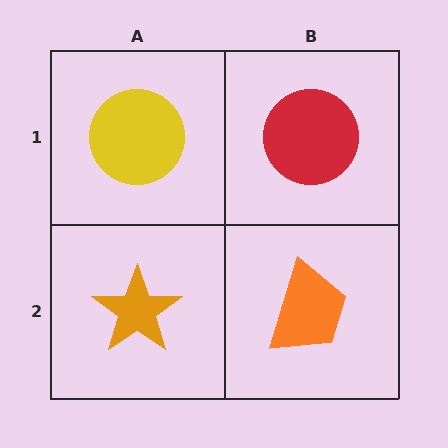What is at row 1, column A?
A yellow circle.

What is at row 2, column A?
An orange star.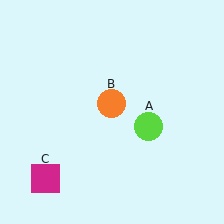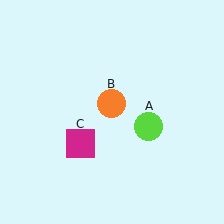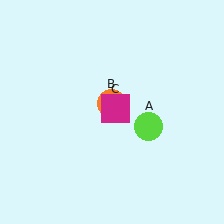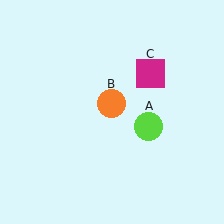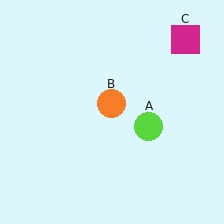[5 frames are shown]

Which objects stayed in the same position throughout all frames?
Lime circle (object A) and orange circle (object B) remained stationary.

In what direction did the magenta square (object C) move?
The magenta square (object C) moved up and to the right.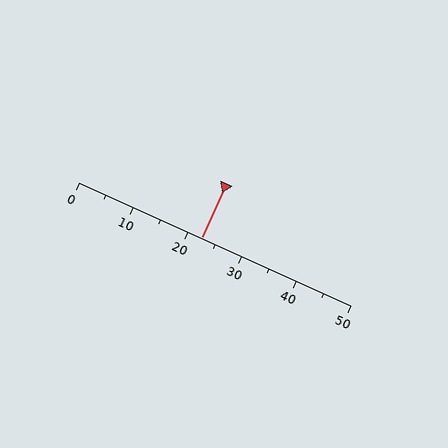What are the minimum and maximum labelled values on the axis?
The axis runs from 0 to 50.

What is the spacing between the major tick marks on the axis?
The major ticks are spaced 10 apart.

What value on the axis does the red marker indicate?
The marker indicates approximately 22.5.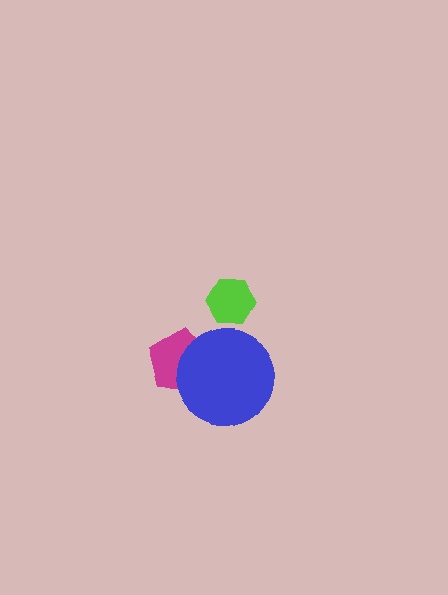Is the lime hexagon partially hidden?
No, no other shape covers it.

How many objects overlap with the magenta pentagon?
1 object overlaps with the magenta pentagon.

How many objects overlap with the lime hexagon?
0 objects overlap with the lime hexagon.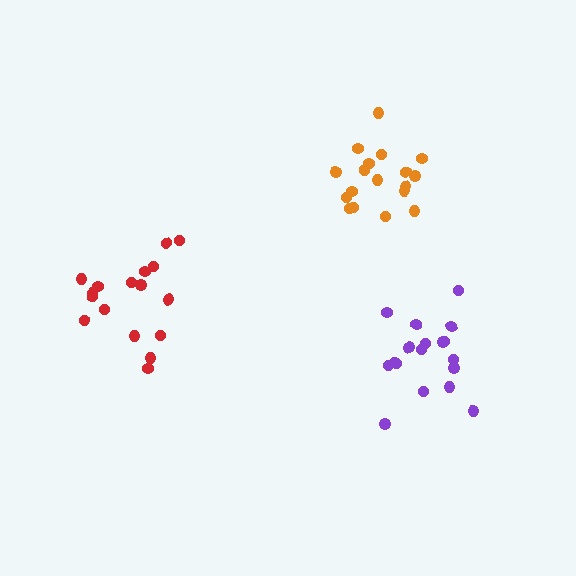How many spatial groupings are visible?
There are 3 spatial groupings.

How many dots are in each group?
Group 1: 18 dots, Group 2: 17 dots, Group 3: 18 dots (53 total).